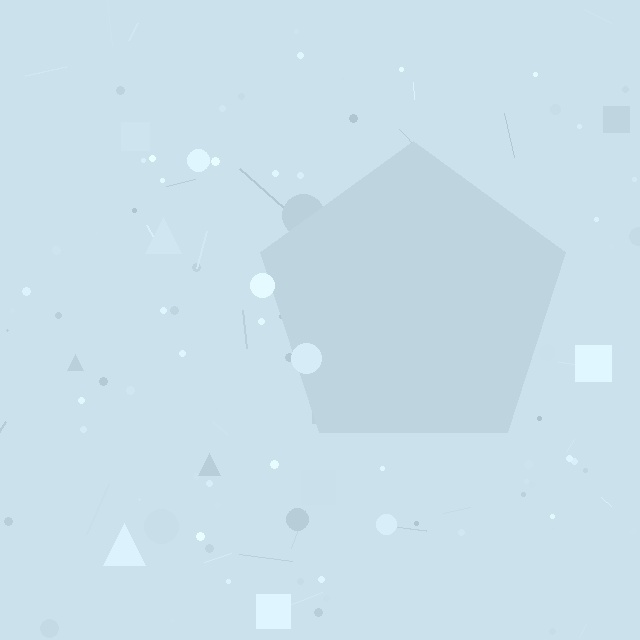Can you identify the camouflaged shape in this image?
The camouflaged shape is a pentagon.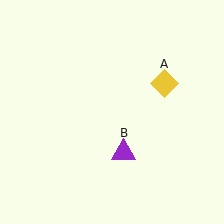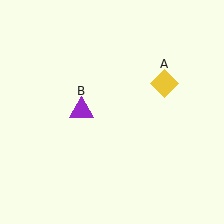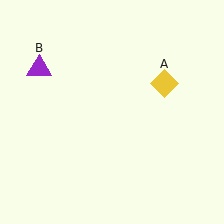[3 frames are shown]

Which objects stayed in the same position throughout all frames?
Yellow diamond (object A) remained stationary.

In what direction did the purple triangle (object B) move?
The purple triangle (object B) moved up and to the left.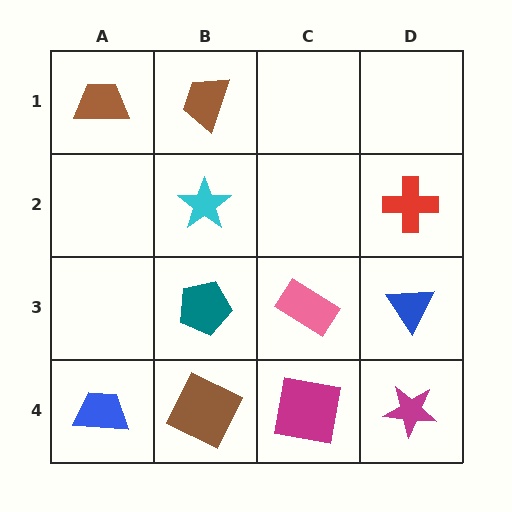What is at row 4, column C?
A magenta square.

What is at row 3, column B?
A teal pentagon.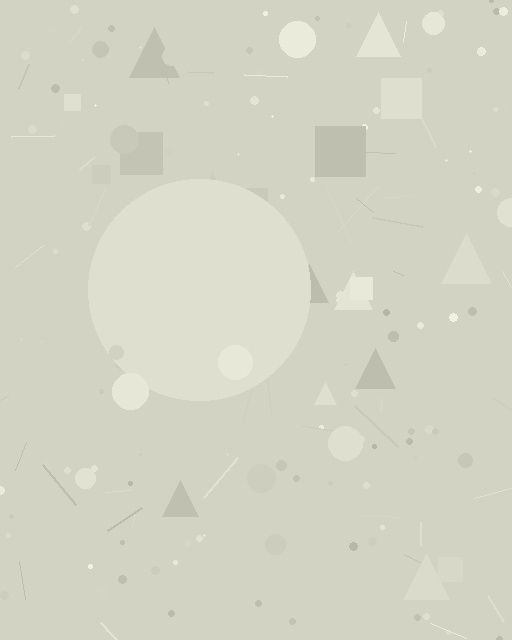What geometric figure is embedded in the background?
A circle is embedded in the background.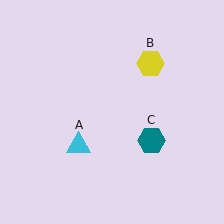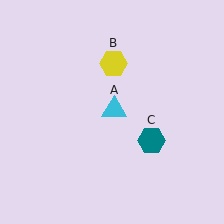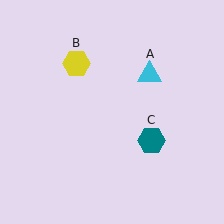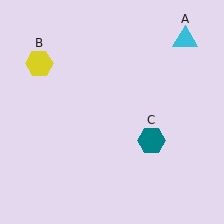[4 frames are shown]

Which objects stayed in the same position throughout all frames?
Teal hexagon (object C) remained stationary.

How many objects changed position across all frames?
2 objects changed position: cyan triangle (object A), yellow hexagon (object B).